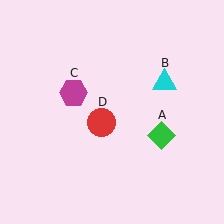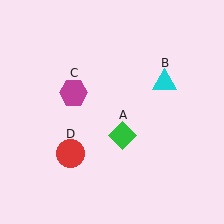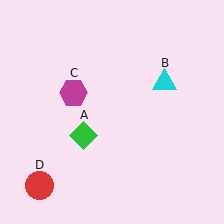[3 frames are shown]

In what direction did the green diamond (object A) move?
The green diamond (object A) moved left.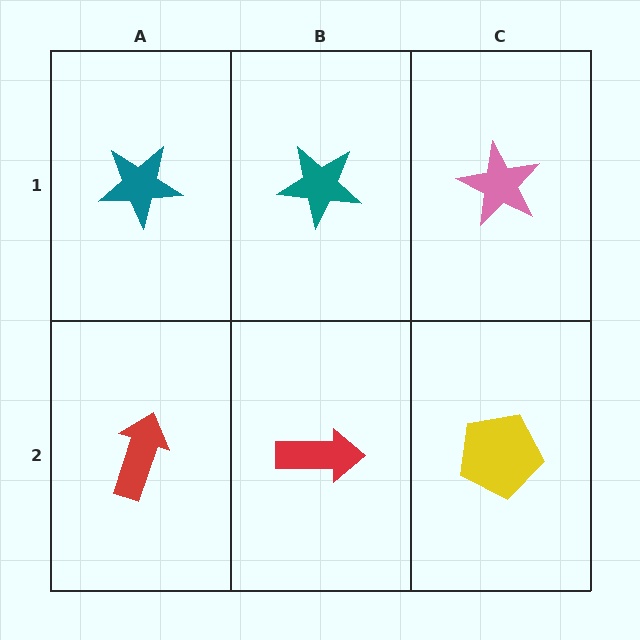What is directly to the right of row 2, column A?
A red arrow.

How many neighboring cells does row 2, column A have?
2.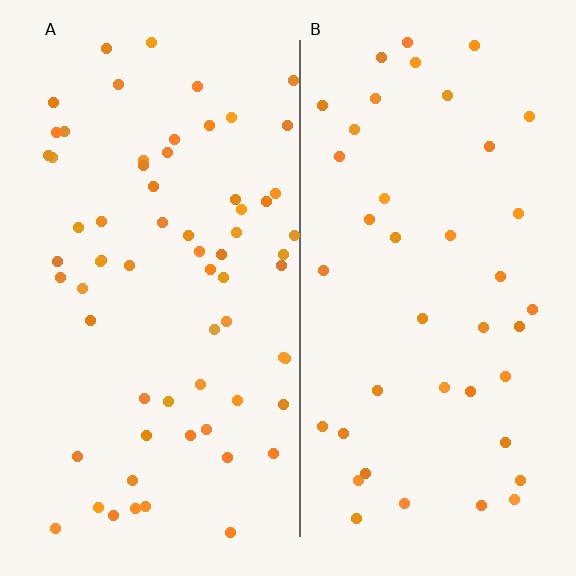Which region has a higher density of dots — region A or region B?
A (the left).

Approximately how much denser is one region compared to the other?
Approximately 1.6× — region A over region B.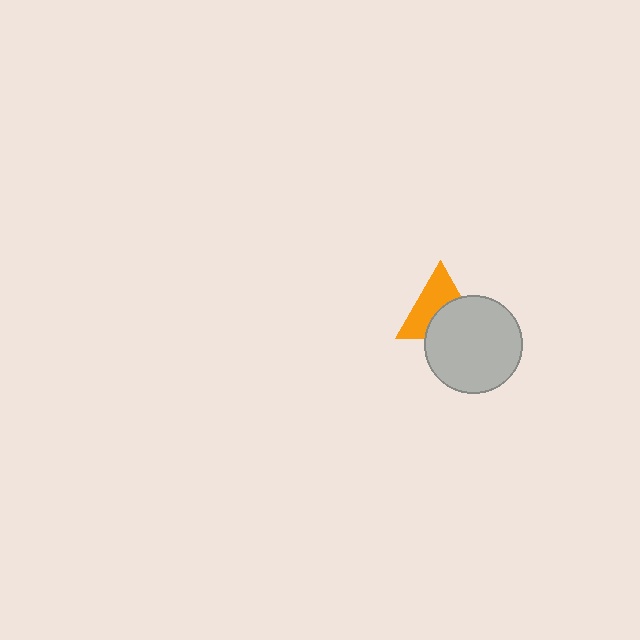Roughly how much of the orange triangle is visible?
About half of it is visible (roughly 55%).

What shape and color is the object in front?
The object in front is a light gray circle.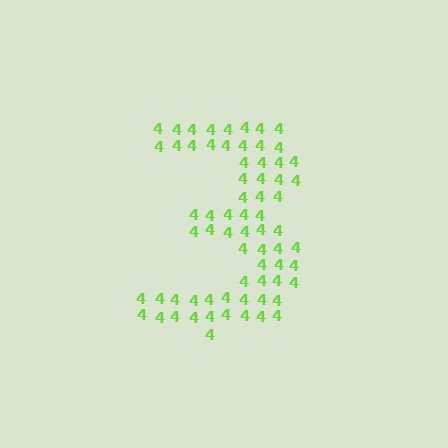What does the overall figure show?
The overall figure shows the digit 3.